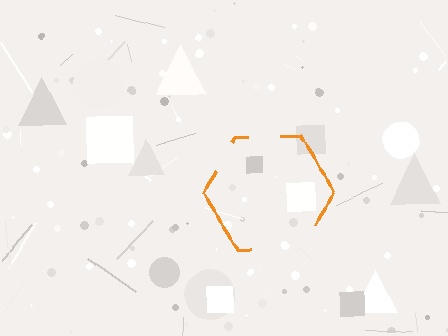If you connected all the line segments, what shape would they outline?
They would outline a hexagon.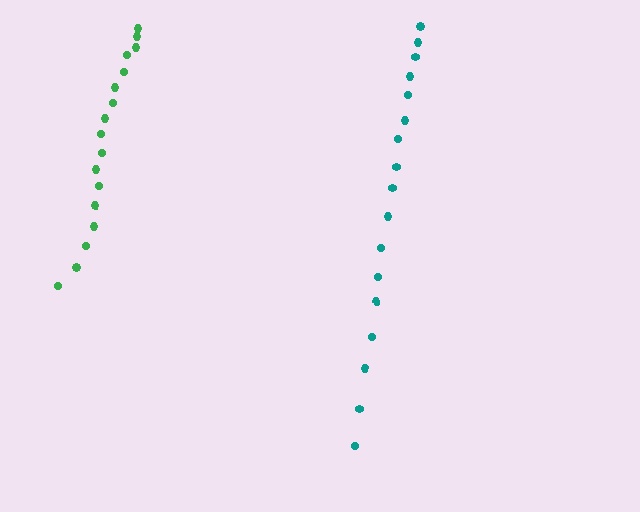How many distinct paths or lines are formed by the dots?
There are 2 distinct paths.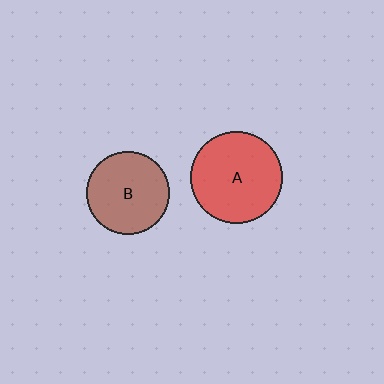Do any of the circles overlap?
No, none of the circles overlap.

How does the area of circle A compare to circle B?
Approximately 1.2 times.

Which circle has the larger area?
Circle A (red).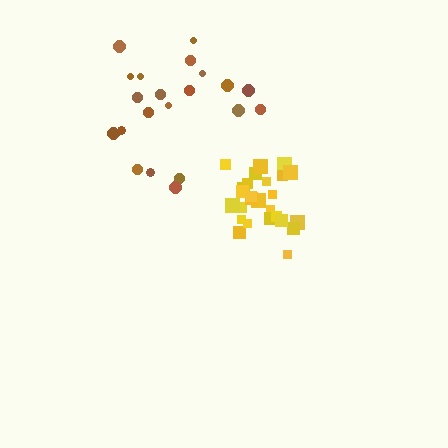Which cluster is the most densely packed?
Yellow.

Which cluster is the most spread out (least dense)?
Brown.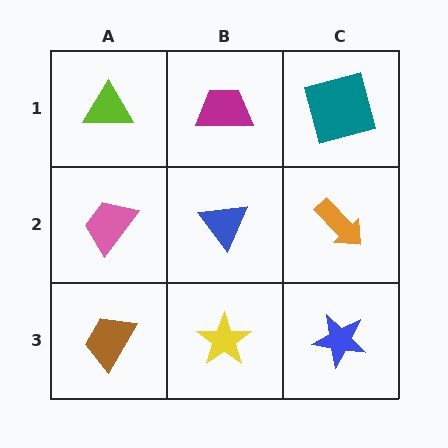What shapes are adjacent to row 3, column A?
A pink trapezoid (row 2, column A), a yellow star (row 3, column B).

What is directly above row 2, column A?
A lime triangle.